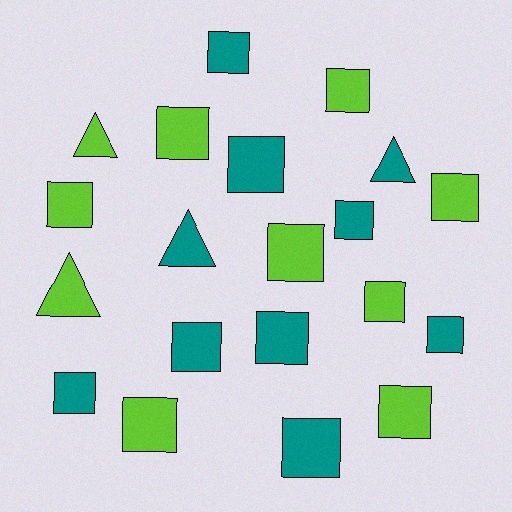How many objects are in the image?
There are 20 objects.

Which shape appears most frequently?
Square, with 16 objects.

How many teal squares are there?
There are 8 teal squares.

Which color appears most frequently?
Teal, with 10 objects.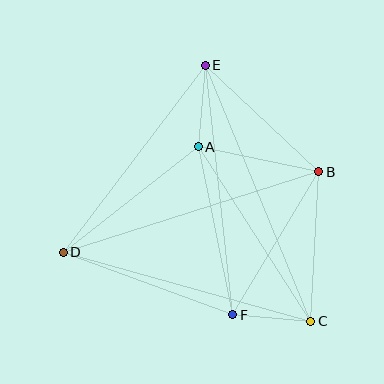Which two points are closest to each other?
Points C and F are closest to each other.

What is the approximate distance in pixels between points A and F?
The distance between A and F is approximately 171 pixels.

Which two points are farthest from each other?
Points C and E are farthest from each other.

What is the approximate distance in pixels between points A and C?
The distance between A and C is approximately 208 pixels.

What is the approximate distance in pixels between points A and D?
The distance between A and D is approximately 172 pixels.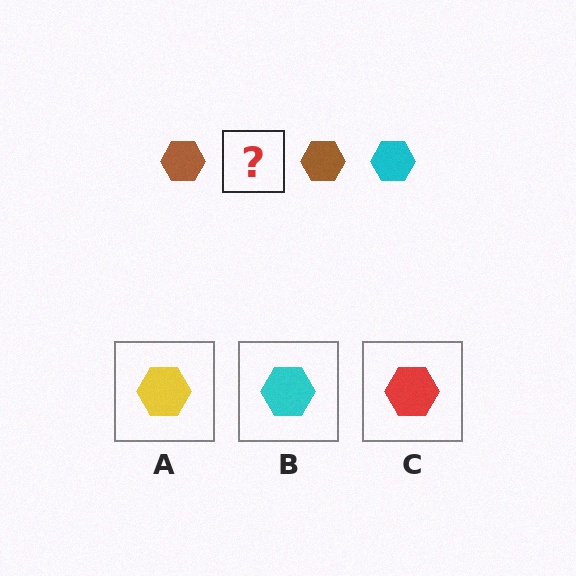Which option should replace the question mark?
Option B.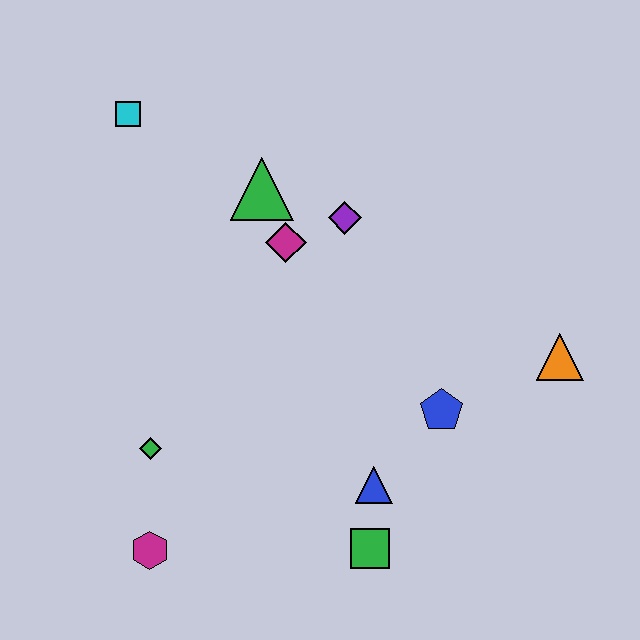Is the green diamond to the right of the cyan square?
Yes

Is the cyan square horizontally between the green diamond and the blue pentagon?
No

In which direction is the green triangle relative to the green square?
The green triangle is above the green square.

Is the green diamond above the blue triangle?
Yes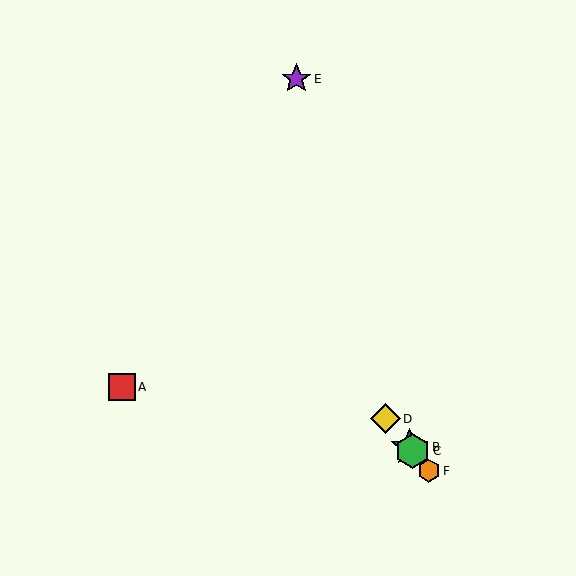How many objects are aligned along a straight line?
4 objects (B, C, D, F) are aligned along a straight line.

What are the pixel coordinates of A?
Object A is at (122, 387).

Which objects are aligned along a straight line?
Objects B, C, D, F are aligned along a straight line.